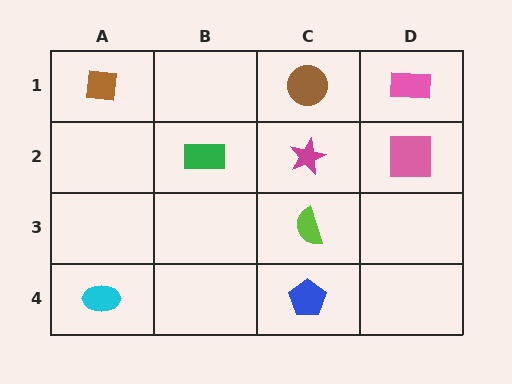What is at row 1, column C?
A brown circle.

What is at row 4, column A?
A cyan ellipse.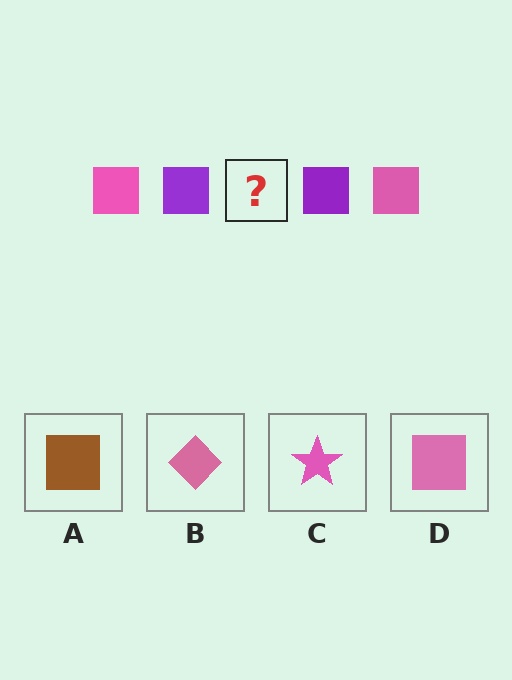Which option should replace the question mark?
Option D.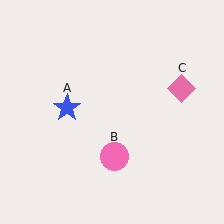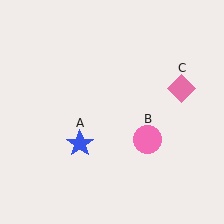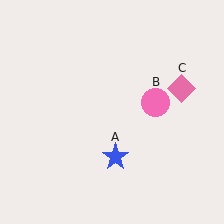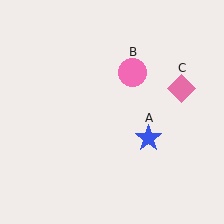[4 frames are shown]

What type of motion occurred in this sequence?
The blue star (object A), pink circle (object B) rotated counterclockwise around the center of the scene.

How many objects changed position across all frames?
2 objects changed position: blue star (object A), pink circle (object B).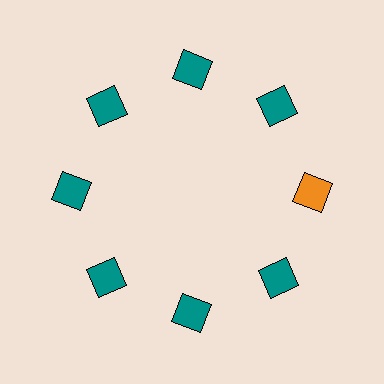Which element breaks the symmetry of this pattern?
The orange square at roughly the 3 o'clock position breaks the symmetry. All other shapes are teal squares.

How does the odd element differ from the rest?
It has a different color: orange instead of teal.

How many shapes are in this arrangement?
There are 8 shapes arranged in a ring pattern.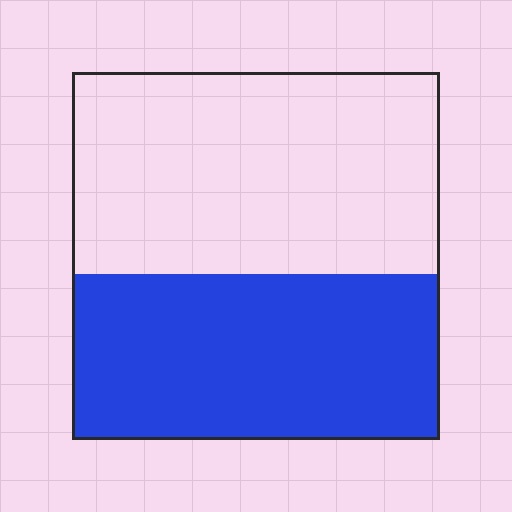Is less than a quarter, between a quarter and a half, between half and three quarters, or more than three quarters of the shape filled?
Between a quarter and a half.